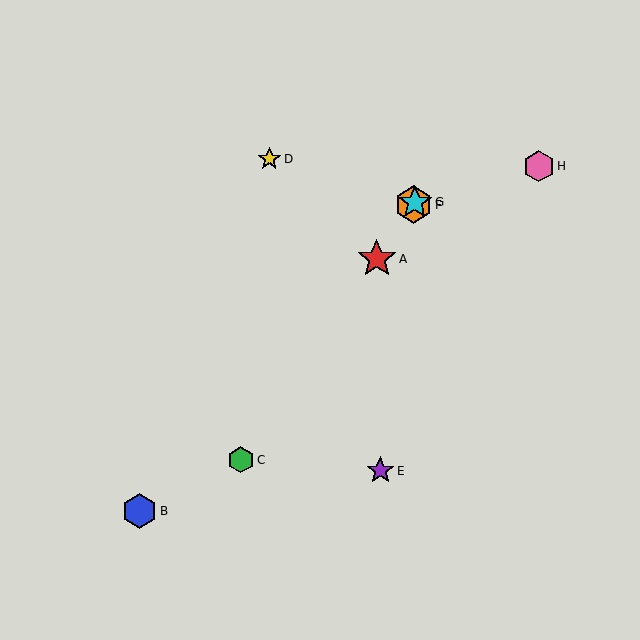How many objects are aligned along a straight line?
4 objects (A, C, F, G) are aligned along a straight line.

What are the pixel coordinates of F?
Object F is at (413, 205).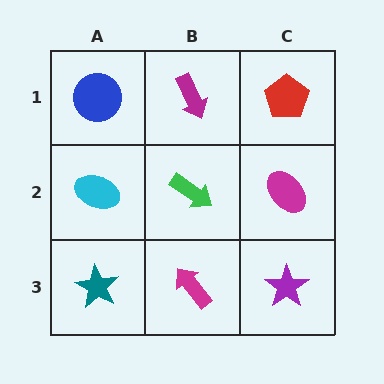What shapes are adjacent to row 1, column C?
A magenta ellipse (row 2, column C), a magenta arrow (row 1, column B).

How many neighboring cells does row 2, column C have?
3.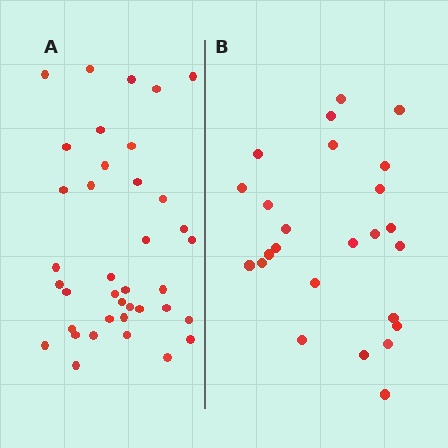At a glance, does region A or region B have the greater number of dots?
Region A (the left region) has more dots.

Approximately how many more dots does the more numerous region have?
Region A has approximately 15 more dots than region B.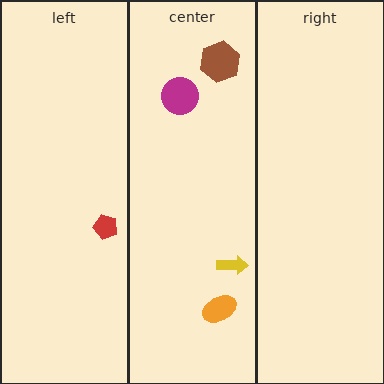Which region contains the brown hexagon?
The center region.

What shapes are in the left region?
The red pentagon.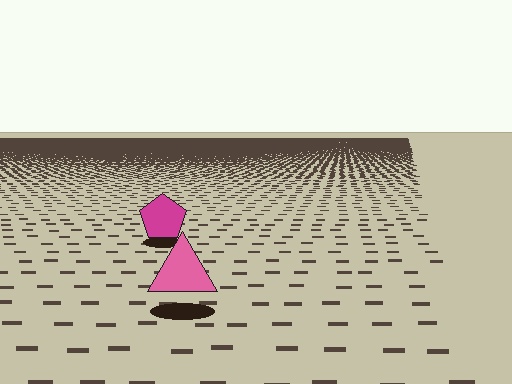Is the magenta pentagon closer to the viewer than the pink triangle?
No. The pink triangle is closer — you can tell from the texture gradient: the ground texture is coarser near it.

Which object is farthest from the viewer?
The magenta pentagon is farthest from the viewer. It appears smaller and the ground texture around it is denser.